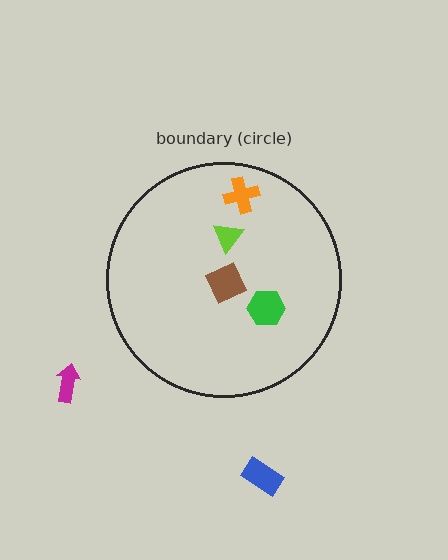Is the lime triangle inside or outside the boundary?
Inside.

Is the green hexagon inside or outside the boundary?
Inside.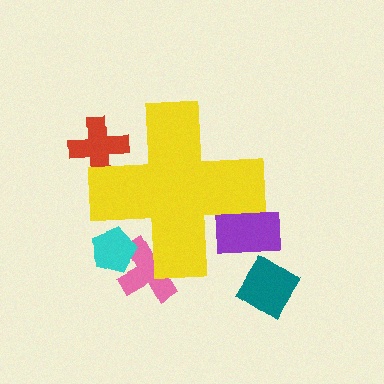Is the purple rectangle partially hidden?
Yes, the purple rectangle is partially hidden behind the yellow cross.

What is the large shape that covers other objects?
A yellow cross.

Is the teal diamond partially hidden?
No, the teal diamond is fully visible.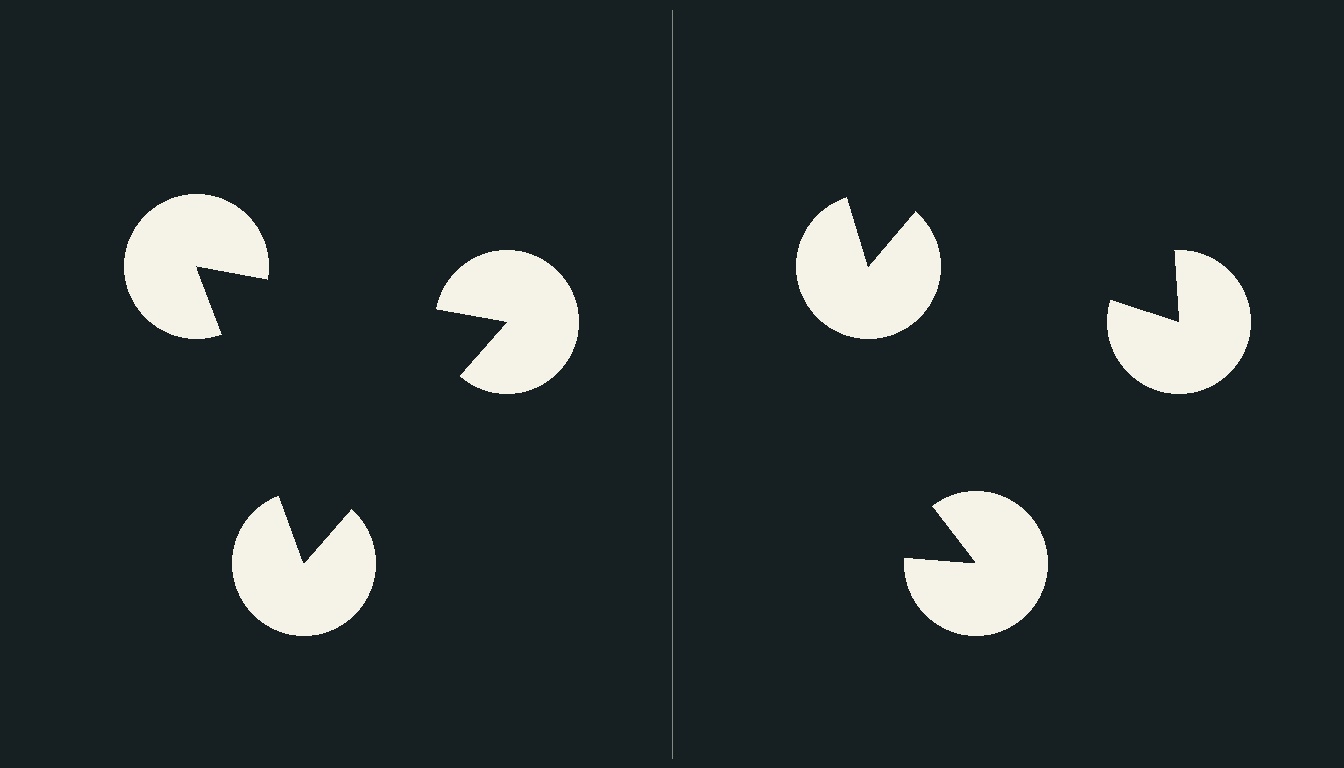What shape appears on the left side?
An illusory triangle.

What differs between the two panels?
The pac-man discs are positioned identically on both sides; only the wedge orientations differ. On the left they align to a triangle; on the right they are misaligned.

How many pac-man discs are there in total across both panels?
6 — 3 on each side.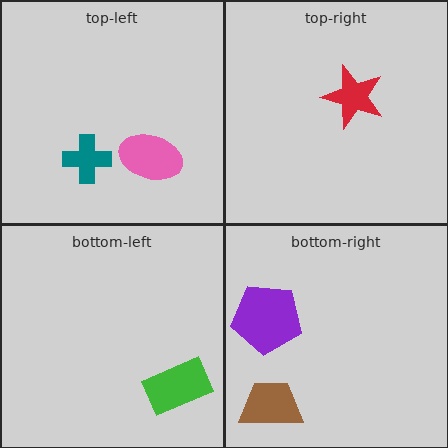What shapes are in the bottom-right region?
The brown trapezoid, the purple pentagon.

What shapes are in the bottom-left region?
The green rectangle.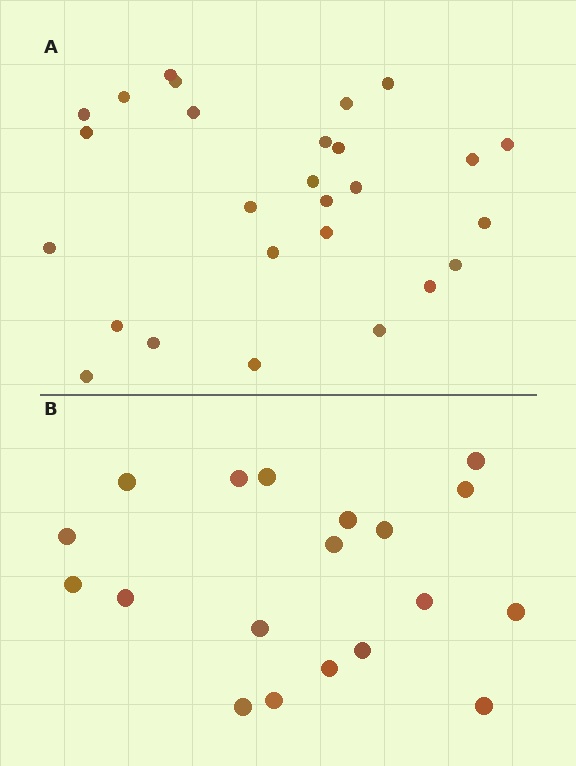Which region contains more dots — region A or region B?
Region A (the top region) has more dots.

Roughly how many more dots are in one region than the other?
Region A has roughly 8 or so more dots than region B.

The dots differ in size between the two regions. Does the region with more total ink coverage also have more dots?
No. Region B has more total ink coverage because its dots are larger, but region A actually contains more individual dots. Total area can be misleading — the number of items is what matters here.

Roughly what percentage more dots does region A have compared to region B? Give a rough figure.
About 40% more.